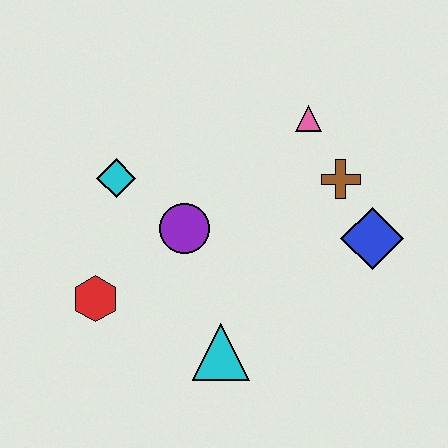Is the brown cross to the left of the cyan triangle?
No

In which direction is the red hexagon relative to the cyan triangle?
The red hexagon is to the left of the cyan triangle.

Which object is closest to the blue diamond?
The brown cross is closest to the blue diamond.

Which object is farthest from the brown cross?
The red hexagon is farthest from the brown cross.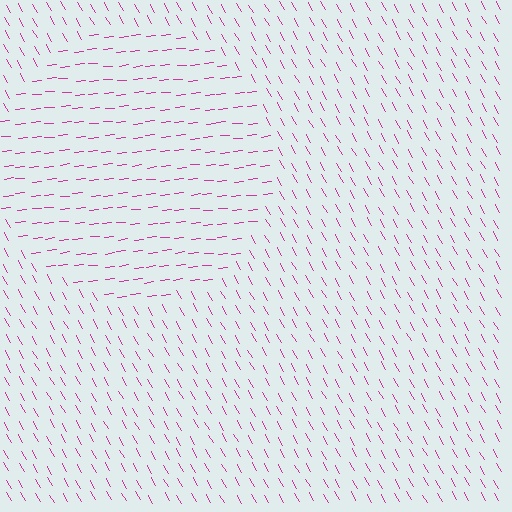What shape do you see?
I see a circle.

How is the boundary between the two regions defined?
The boundary is defined purely by a change in line orientation (approximately 66 degrees difference). All lines are the same color and thickness.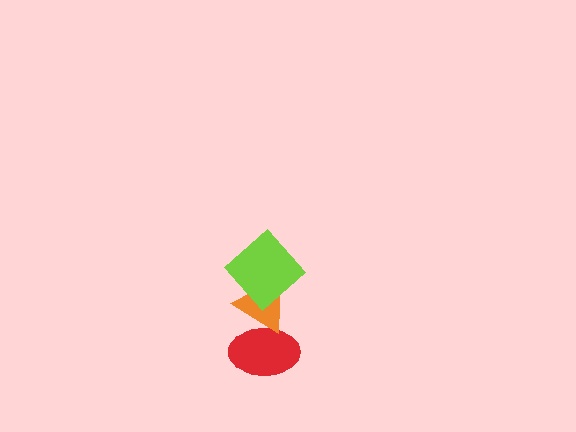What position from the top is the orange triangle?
The orange triangle is 2nd from the top.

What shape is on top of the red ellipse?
The orange triangle is on top of the red ellipse.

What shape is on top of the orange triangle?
The lime diamond is on top of the orange triangle.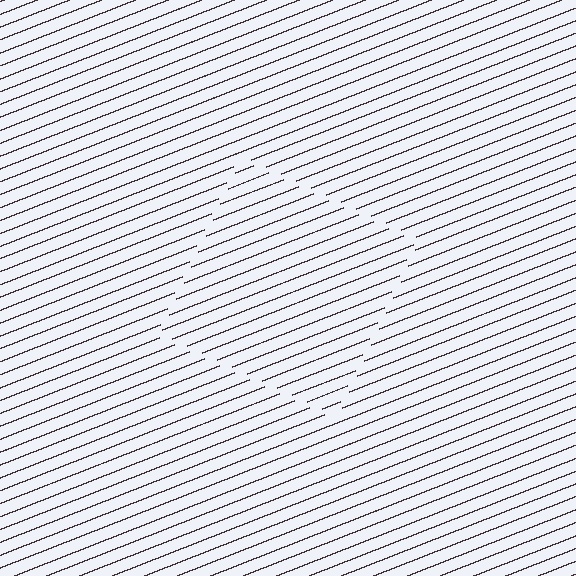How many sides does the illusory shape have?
4 sides — the line-ends trace a square.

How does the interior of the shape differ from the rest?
The interior of the shape contains the same grating, shifted by half a period — the contour is defined by the phase discontinuity where line-ends from the inner and outer gratings abut.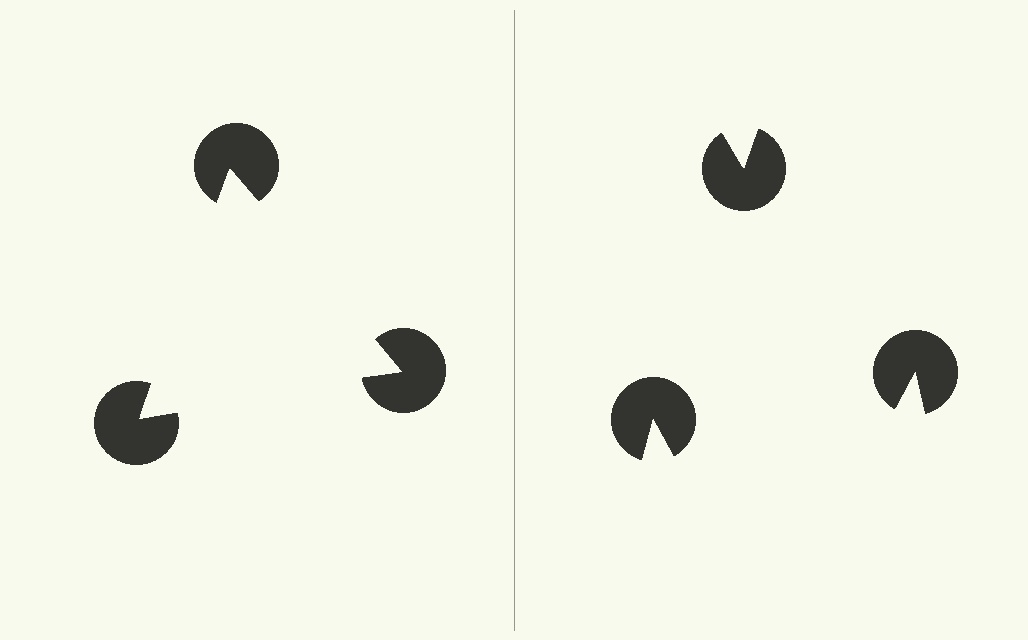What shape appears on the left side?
An illusory triangle.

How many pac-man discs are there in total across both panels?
6 — 3 on each side.